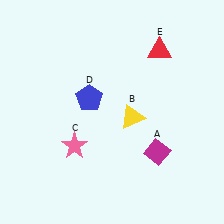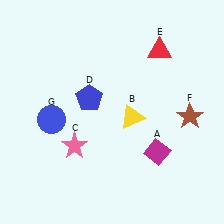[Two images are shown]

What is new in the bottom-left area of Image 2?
A blue circle (G) was added in the bottom-left area of Image 2.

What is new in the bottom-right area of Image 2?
A brown star (F) was added in the bottom-right area of Image 2.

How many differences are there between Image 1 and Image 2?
There are 2 differences between the two images.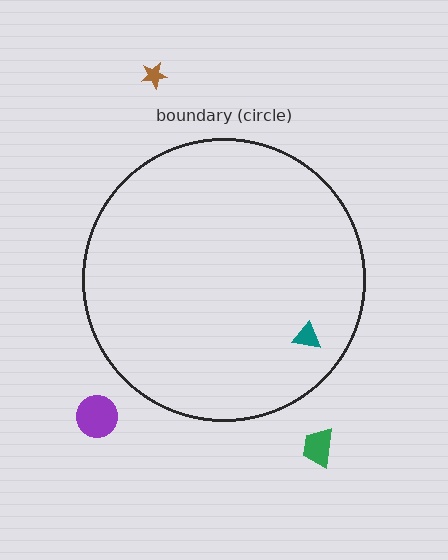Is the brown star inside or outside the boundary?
Outside.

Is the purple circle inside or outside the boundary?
Outside.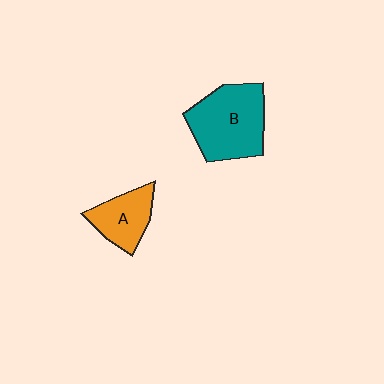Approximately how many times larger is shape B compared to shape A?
Approximately 1.7 times.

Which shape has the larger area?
Shape B (teal).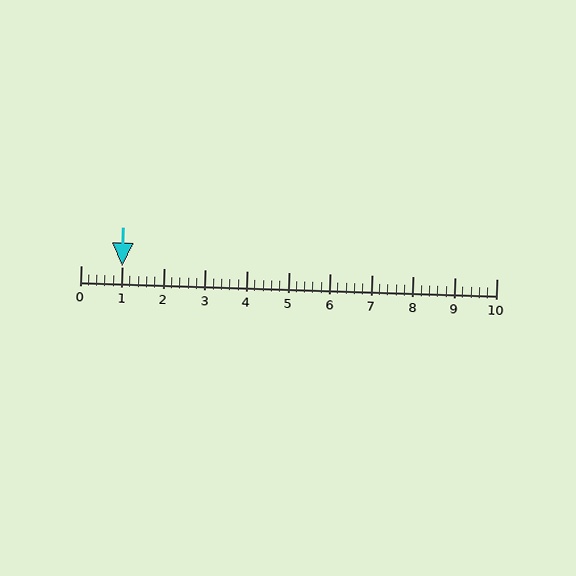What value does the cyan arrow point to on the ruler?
The cyan arrow points to approximately 1.0.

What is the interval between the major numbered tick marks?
The major tick marks are spaced 1 units apart.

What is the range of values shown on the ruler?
The ruler shows values from 0 to 10.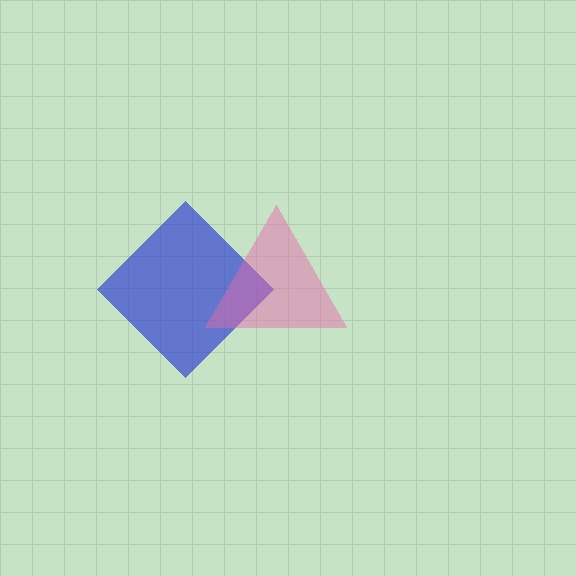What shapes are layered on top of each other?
The layered shapes are: a blue diamond, a pink triangle.